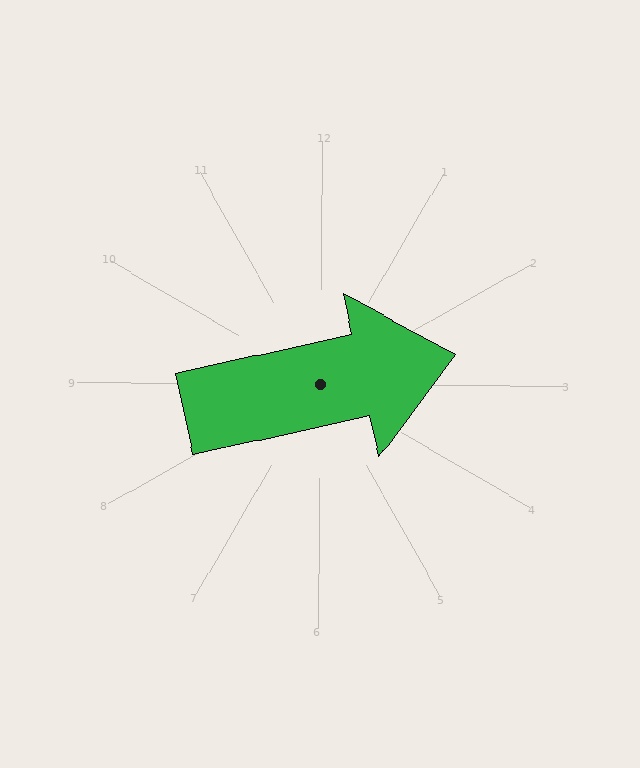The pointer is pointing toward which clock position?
Roughly 3 o'clock.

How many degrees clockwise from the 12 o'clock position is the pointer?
Approximately 77 degrees.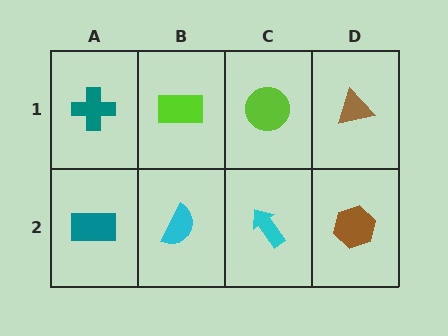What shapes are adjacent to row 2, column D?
A brown triangle (row 1, column D), a cyan arrow (row 2, column C).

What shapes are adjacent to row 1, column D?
A brown hexagon (row 2, column D), a lime circle (row 1, column C).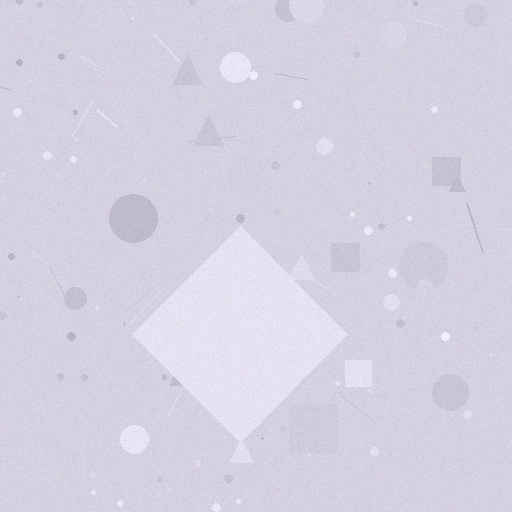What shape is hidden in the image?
A diamond is hidden in the image.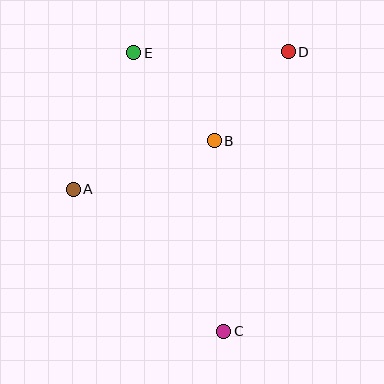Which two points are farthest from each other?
Points C and E are farthest from each other.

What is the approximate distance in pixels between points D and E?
The distance between D and E is approximately 155 pixels.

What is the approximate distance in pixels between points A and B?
The distance between A and B is approximately 149 pixels.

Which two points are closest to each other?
Points B and D are closest to each other.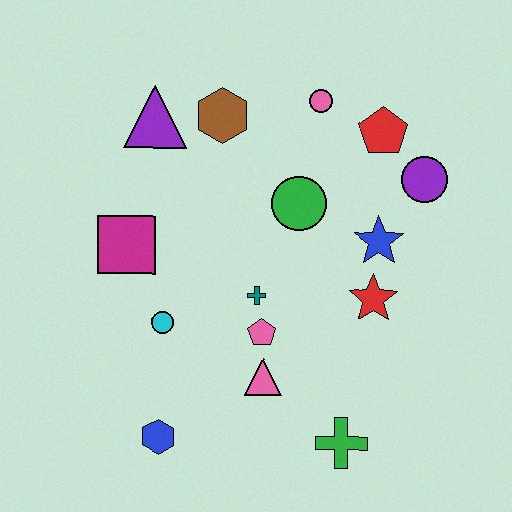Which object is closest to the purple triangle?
The brown hexagon is closest to the purple triangle.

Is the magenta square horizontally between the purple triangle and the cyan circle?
No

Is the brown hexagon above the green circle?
Yes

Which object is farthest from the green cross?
The purple triangle is farthest from the green cross.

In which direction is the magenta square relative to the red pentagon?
The magenta square is to the left of the red pentagon.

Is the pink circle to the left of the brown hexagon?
No